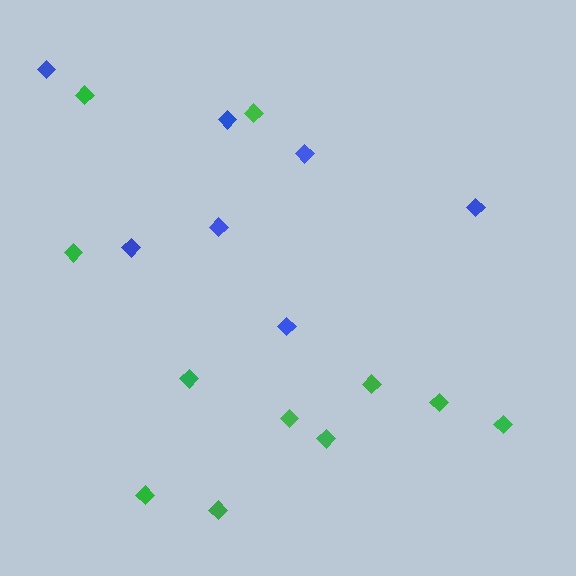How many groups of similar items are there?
There are 2 groups: one group of blue diamonds (7) and one group of green diamonds (11).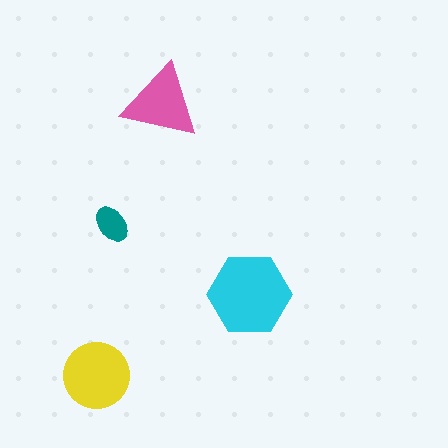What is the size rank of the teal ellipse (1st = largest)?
4th.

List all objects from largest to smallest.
The cyan hexagon, the yellow circle, the pink triangle, the teal ellipse.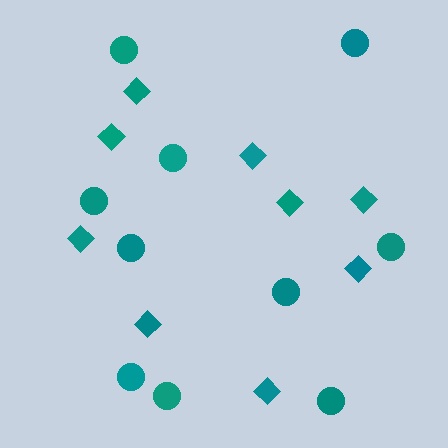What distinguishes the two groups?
There are 2 groups: one group of diamonds (9) and one group of circles (10).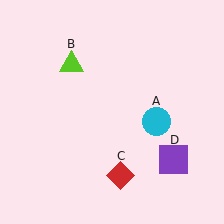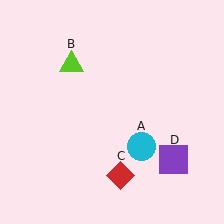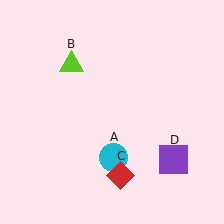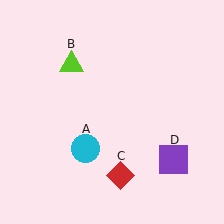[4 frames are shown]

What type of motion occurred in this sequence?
The cyan circle (object A) rotated clockwise around the center of the scene.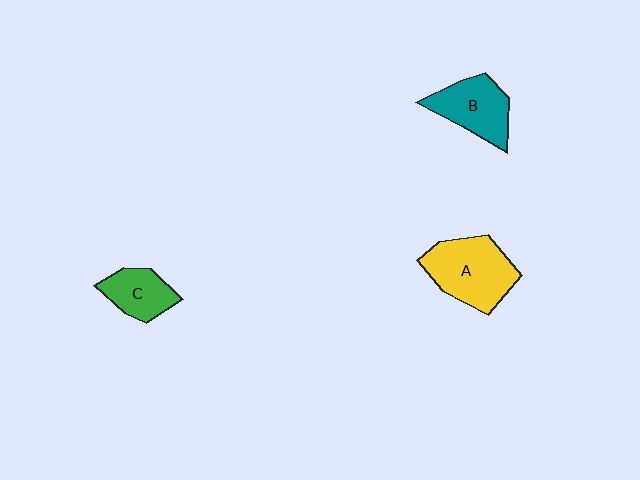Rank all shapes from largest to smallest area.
From largest to smallest: A (yellow), B (teal), C (green).